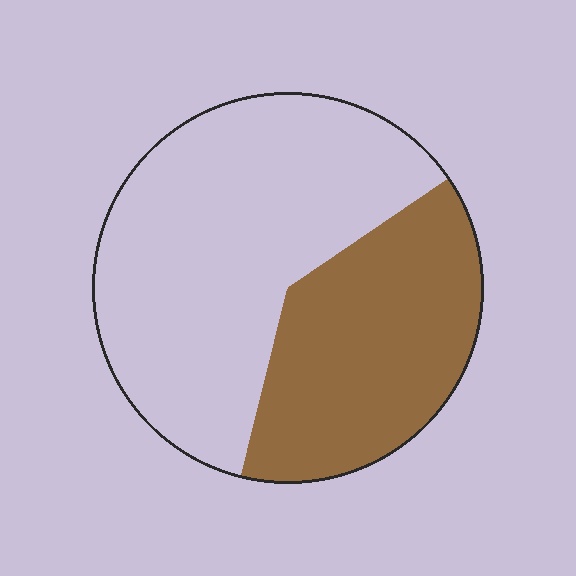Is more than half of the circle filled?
No.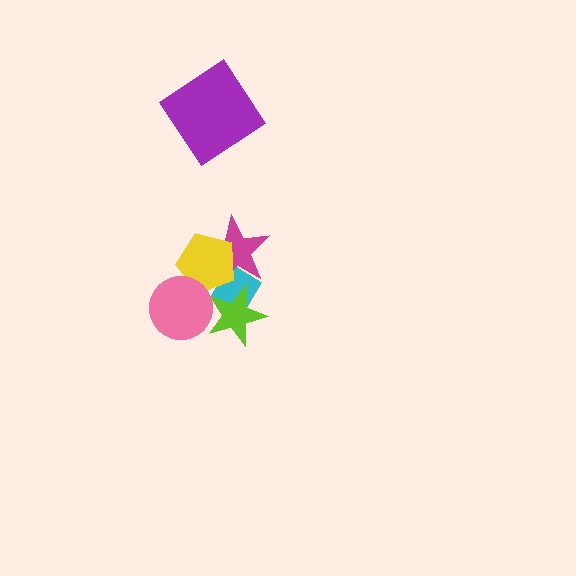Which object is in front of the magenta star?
The yellow pentagon is in front of the magenta star.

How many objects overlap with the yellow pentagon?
3 objects overlap with the yellow pentagon.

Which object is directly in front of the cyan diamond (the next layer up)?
The magenta star is directly in front of the cyan diamond.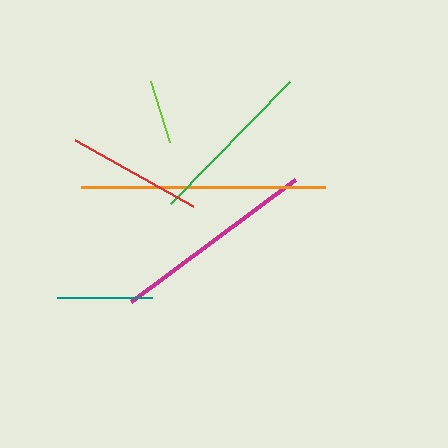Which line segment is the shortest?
The lime line is the shortest at approximately 64 pixels.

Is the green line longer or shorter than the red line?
The green line is longer than the red line.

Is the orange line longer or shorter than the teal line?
The orange line is longer than the teal line.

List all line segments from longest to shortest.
From longest to shortest: orange, magenta, green, red, teal, lime.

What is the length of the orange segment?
The orange segment is approximately 244 pixels long.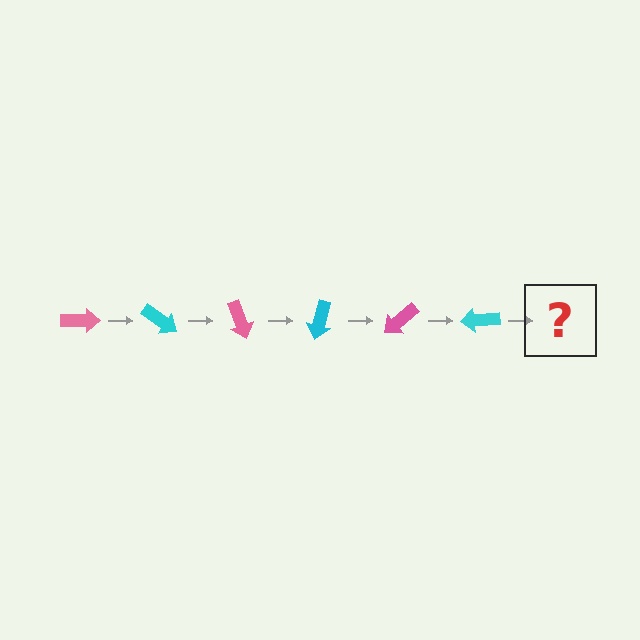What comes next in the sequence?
The next element should be a pink arrow, rotated 210 degrees from the start.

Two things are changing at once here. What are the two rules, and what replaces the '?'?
The two rules are that it rotates 35 degrees each step and the color cycles through pink and cyan. The '?' should be a pink arrow, rotated 210 degrees from the start.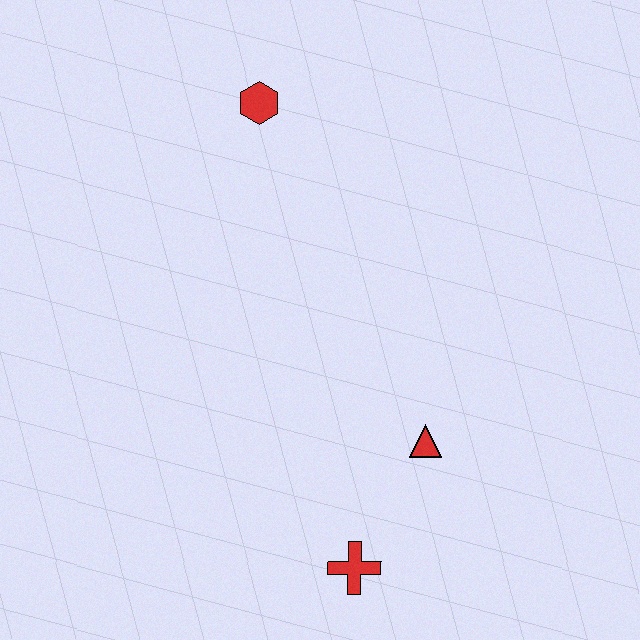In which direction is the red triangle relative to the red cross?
The red triangle is above the red cross.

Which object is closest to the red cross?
The red triangle is closest to the red cross.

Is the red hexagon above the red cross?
Yes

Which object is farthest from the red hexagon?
The red cross is farthest from the red hexagon.